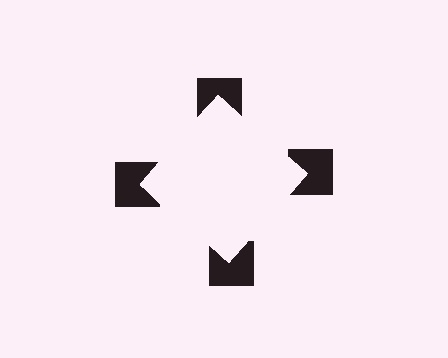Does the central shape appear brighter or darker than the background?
It typically appears slightly brighter than the background, even though no actual brightness change is drawn.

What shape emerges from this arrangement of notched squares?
An illusory square — its edges are inferred from the aligned wedge cuts in the notched squares, not physically drawn.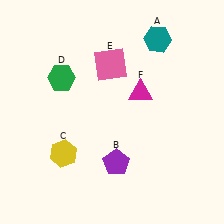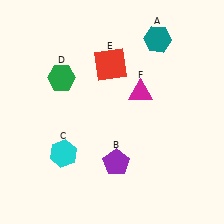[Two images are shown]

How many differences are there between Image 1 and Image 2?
There are 2 differences between the two images.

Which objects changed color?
C changed from yellow to cyan. E changed from pink to red.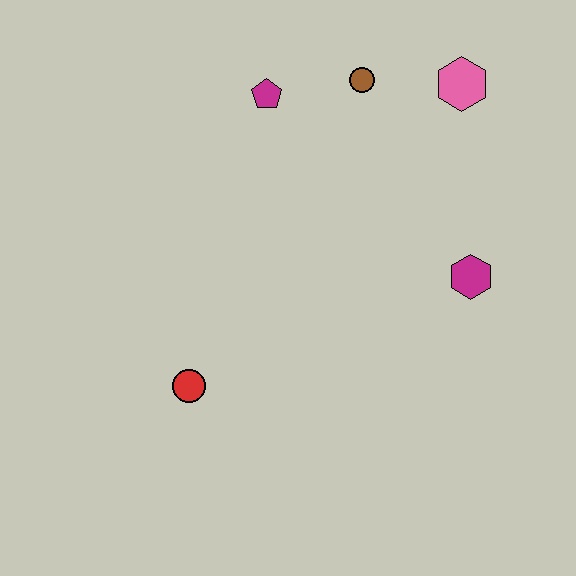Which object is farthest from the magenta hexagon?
The red circle is farthest from the magenta hexagon.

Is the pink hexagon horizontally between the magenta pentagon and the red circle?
No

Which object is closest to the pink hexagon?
The brown circle is closest to the pink hexagon.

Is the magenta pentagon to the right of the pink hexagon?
No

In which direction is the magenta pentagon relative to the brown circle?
The magenta pentagon is to the left of the brown circle.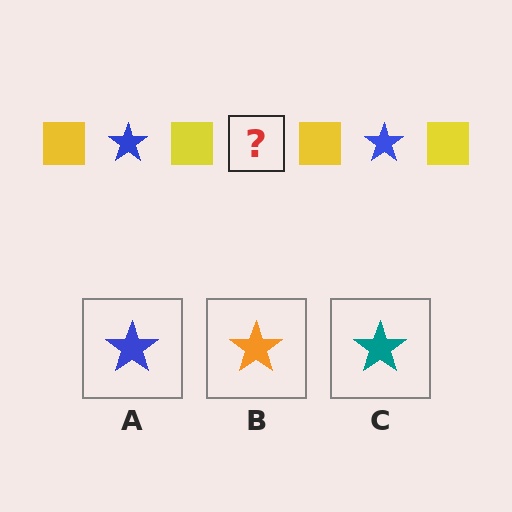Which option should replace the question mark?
Option A.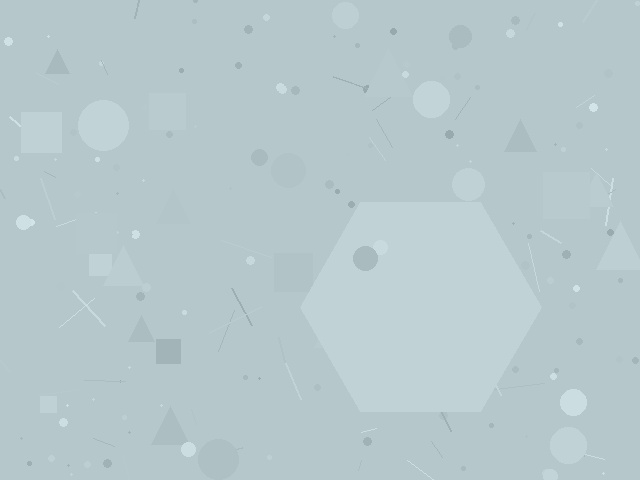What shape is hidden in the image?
A hexagon is hidden in the image.